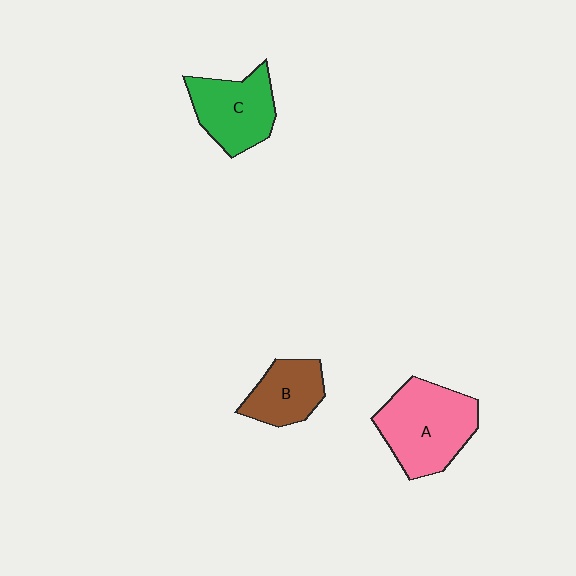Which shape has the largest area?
Shape A (pink).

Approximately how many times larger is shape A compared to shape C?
Approximately 1.3 times.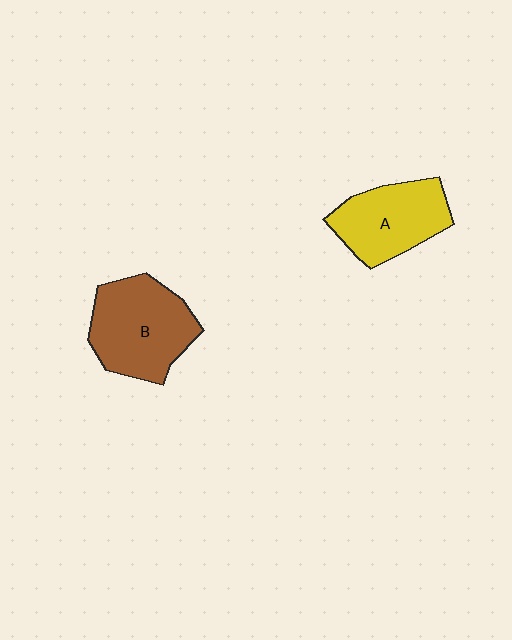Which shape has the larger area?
Shape B (brown).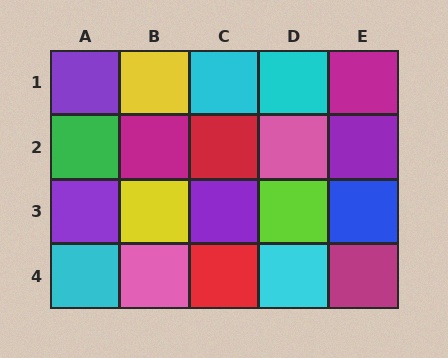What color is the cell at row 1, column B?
Yellow.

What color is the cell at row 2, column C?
Red.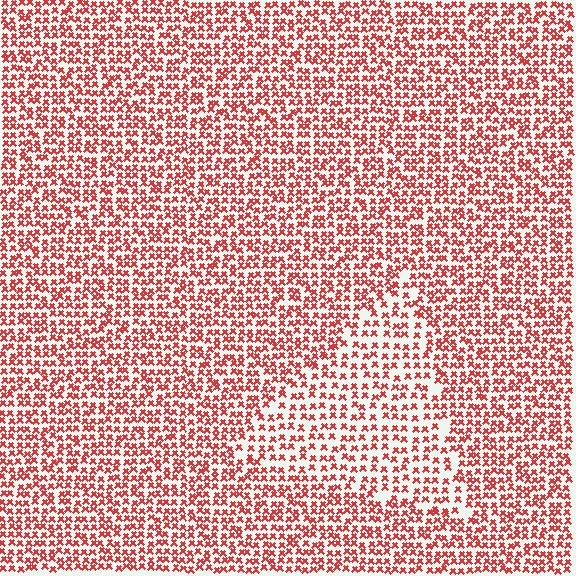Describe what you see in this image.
The image contains small red elements arranged at two different densities. A triangle-shaped region is visible where the elements are less densely packed than the surrounding area.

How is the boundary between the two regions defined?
The boundary is defined by a change in element density (approximately 1.6x ratio). All elements are the same color, size, and shape.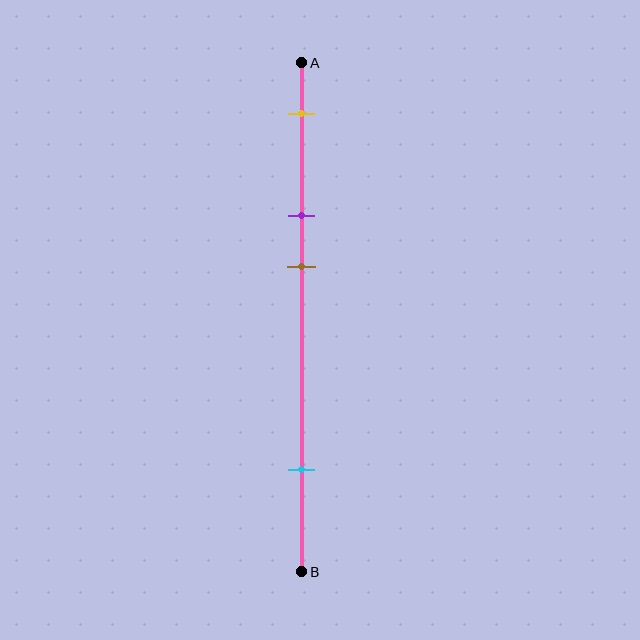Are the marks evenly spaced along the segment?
No, the marks are not evenly spaced.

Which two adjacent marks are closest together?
The purple and brown marks are the closest adjacent pair.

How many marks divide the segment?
There are 4 marks dividing the segment.